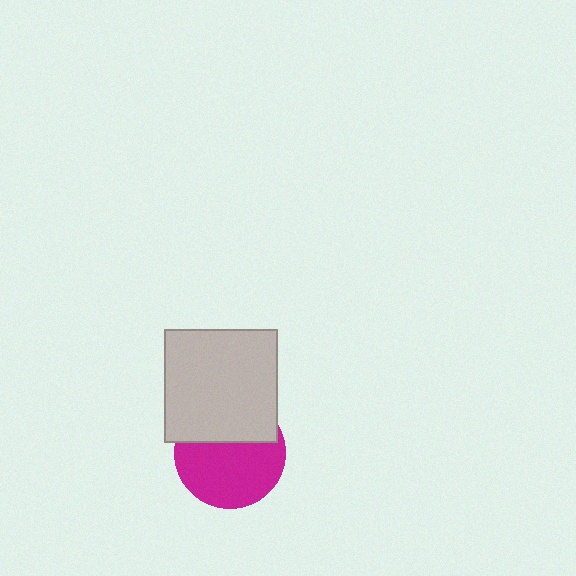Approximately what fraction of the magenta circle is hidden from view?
Roughly 38% of the magenta circle is hidden behind the light gray square.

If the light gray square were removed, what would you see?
You would see the complete magenta circle.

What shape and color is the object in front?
The object in front is a light gray square.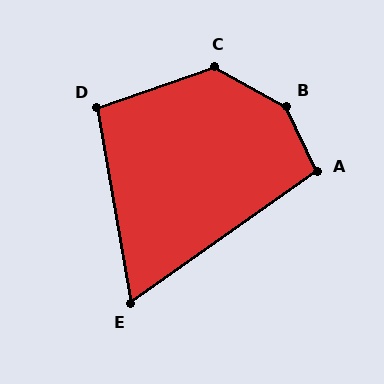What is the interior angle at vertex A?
Approximately 99 degrees (obtuse).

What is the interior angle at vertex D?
Approximately 99 degrees (obtuse).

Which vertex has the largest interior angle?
B, at approximately 145 degrees.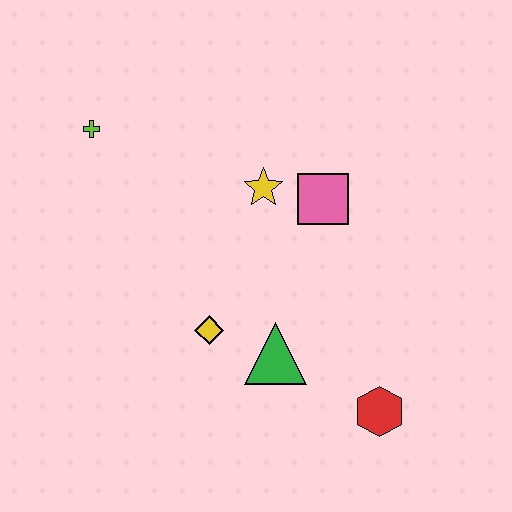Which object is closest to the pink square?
The yellow star is closest to the pink square.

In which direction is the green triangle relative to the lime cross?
The green triangle is below the lime cross.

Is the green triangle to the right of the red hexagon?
No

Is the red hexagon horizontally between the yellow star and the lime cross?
No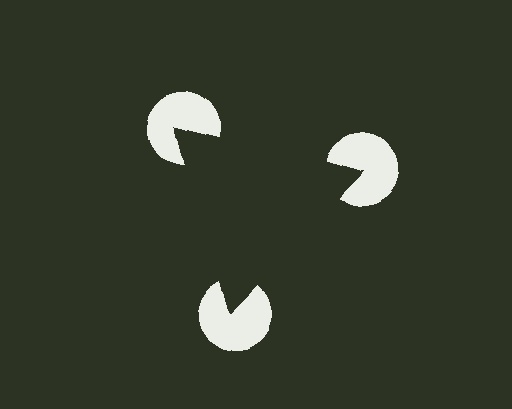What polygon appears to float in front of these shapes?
An illusory triangle — its edges are inferred from the aligned wedge cuts in the pac-man discs, not physically drawn.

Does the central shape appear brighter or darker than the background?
It typically appears slightly darker than the background, even though no actual brightness change is drawn.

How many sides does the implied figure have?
3 sides.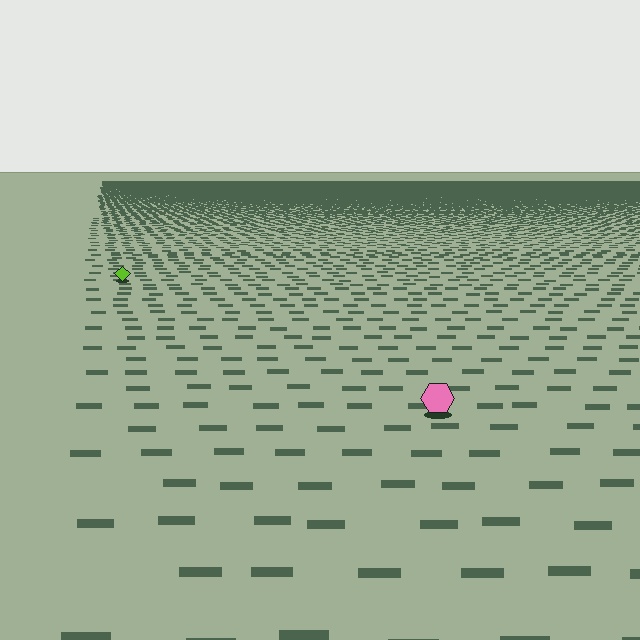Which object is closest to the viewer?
The pink hexagon is closest. The texture marks near it are larger and more spread out.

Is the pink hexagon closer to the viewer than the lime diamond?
Yes. The pink hexagon is closer — you can tell from the texture gradient: the ground texture is coarser near it.